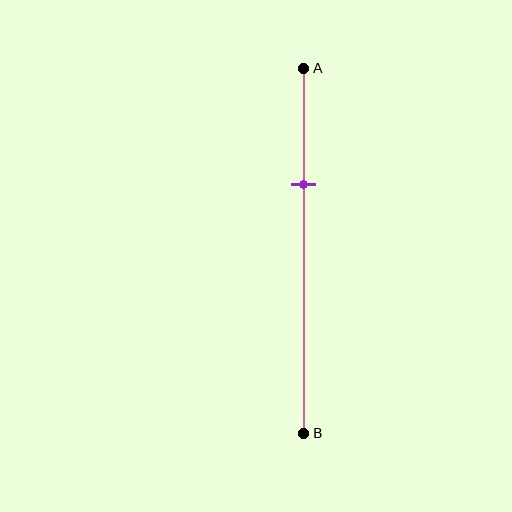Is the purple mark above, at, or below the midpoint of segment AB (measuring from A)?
The purple mark is above the midpoint of segment AB.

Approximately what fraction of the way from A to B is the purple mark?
The purple mark is approximately 30% of the way from A to B.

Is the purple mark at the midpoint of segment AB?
No, the mark is at about 30% from A, not at the 50% midpoint.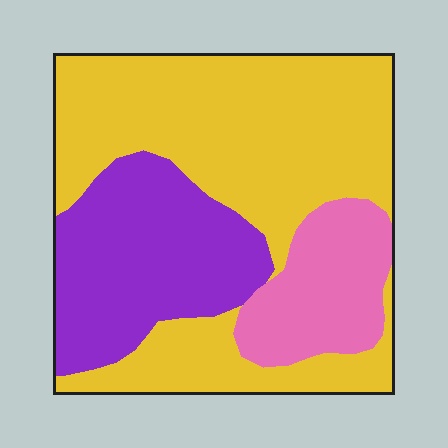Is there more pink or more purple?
Purple.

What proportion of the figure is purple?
Purple covers roughly 25% of the figure.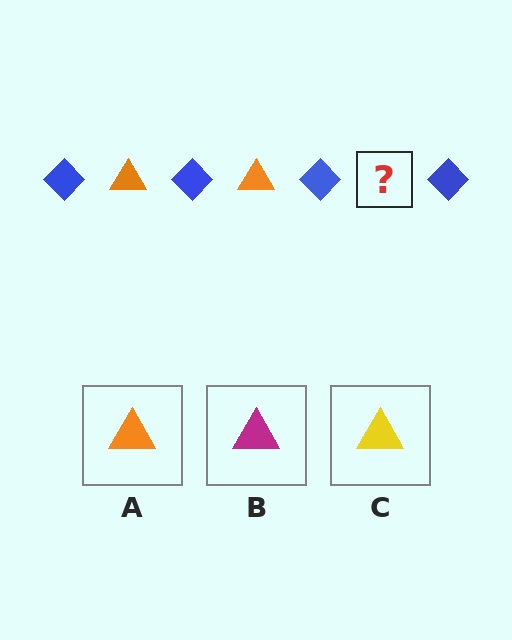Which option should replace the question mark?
Option A.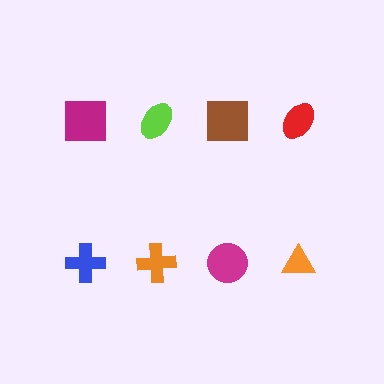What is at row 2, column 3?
A magenta circle.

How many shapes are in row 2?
4 shapes.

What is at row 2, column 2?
An orange cross.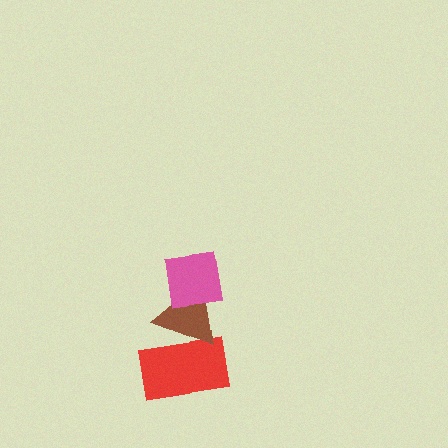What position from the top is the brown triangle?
The brown triangle is 2nd from the top.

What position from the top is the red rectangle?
The red rectangle is 3rd from the top.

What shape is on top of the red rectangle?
The brown triangle is on top of the red rectangle.